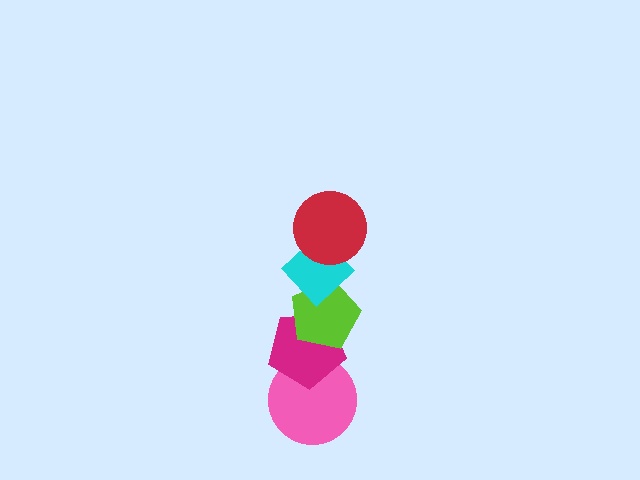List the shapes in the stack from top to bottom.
From top to bottom: the red circle, the cyan diamond, the lime pentagon, the magenta pentagon, the pink circle.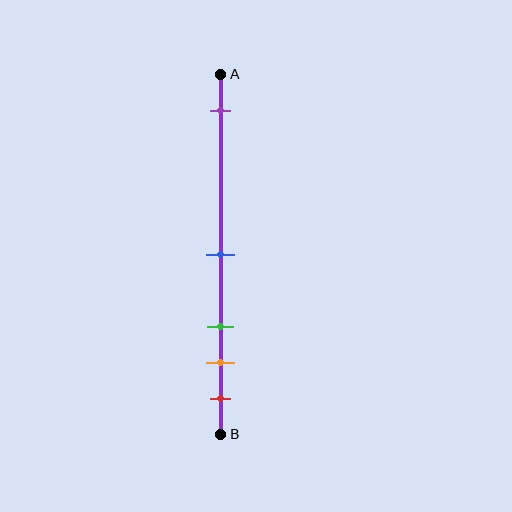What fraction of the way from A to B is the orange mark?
The orange mark is approximately 80% (0.8) of the way from A to B.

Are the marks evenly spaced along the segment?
No, the marks are not evenly spaced.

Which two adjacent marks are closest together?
The orange and red marks are the closest adjacent pair.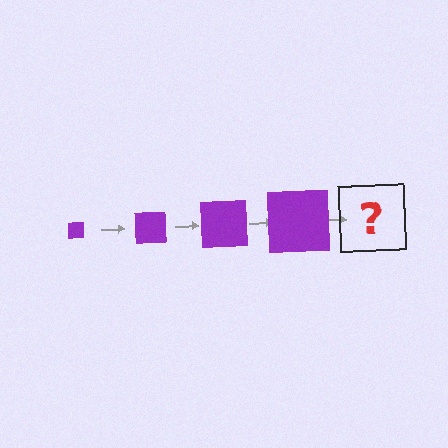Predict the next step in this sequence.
The next step is a purple square, larger than the previous one.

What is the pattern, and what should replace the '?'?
The pattern is that the square gets progressively larger each step. The '?' should be a purple square, larger than the previous one.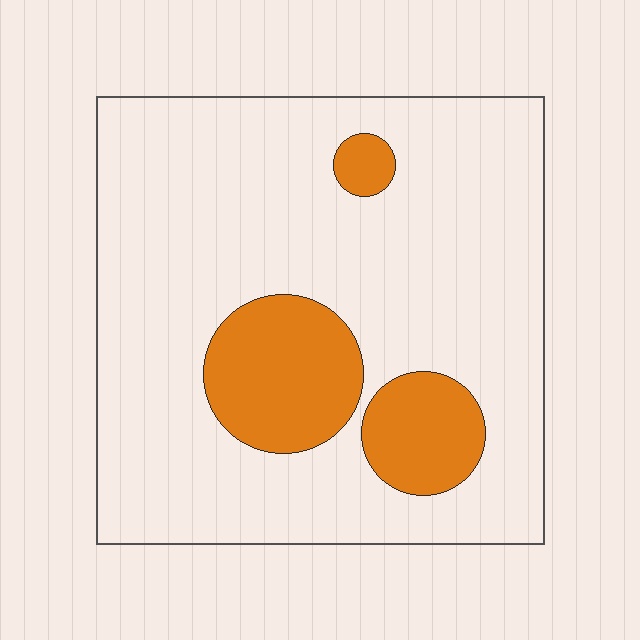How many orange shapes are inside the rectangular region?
3.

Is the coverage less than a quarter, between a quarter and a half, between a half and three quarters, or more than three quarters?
Less than a quarter.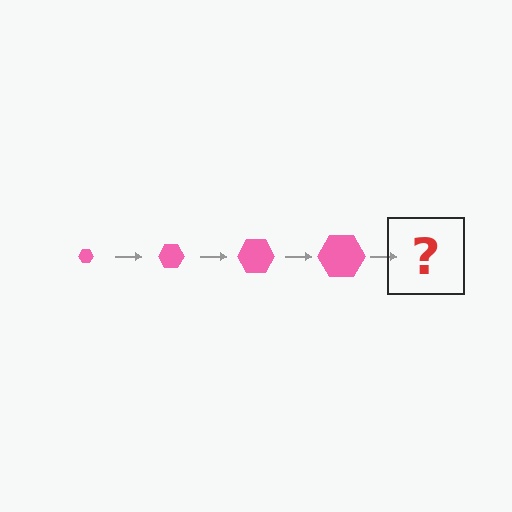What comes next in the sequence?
The next element should be a pink hexagon, larger than the previous one.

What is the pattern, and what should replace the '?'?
The pattern is that the hexagon gets progressively larger each step. The '?' should be a pink hexagon, larger than the previous one.